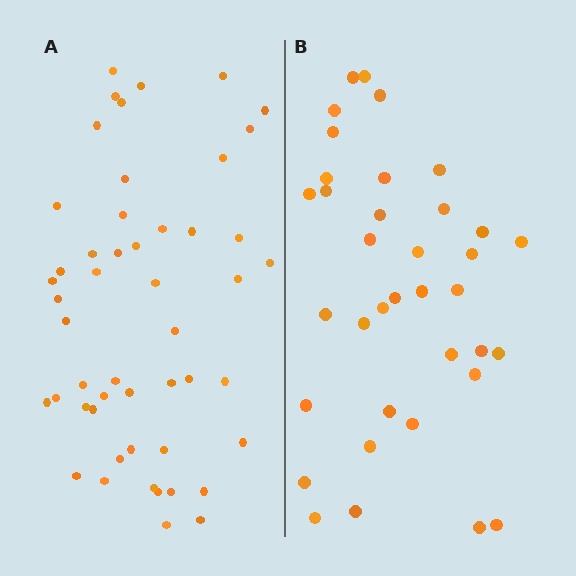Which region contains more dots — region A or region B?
Region A (the left region) has more dots.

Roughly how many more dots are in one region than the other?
Region A has approximately 15 more dots than region B.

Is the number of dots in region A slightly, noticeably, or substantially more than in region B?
Region A has noticeably more, but not dramatically so. The ratio is roughly 1.4 to 1.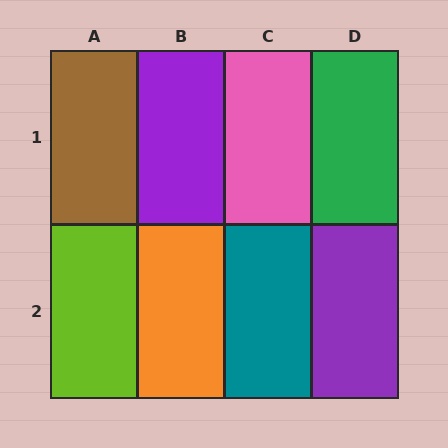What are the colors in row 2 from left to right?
Lime, orange, teal, purple.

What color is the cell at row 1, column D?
Green.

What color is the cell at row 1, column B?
Purple.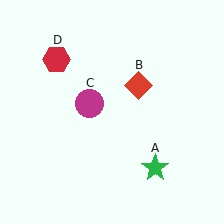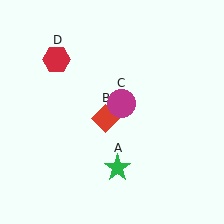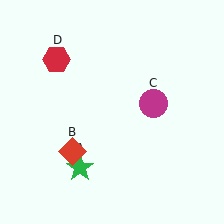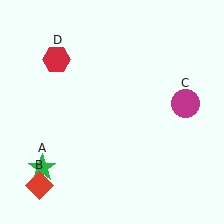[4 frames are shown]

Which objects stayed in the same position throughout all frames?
Red hexagon (object D) remained stationary.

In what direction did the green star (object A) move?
The green star (object A) moved left.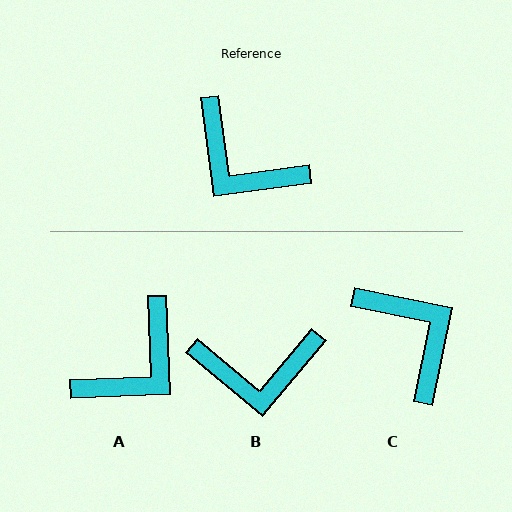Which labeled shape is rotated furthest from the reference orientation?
C, about 161 degrees away.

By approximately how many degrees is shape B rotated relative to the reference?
Approximately 42 degrees counter-clockwise.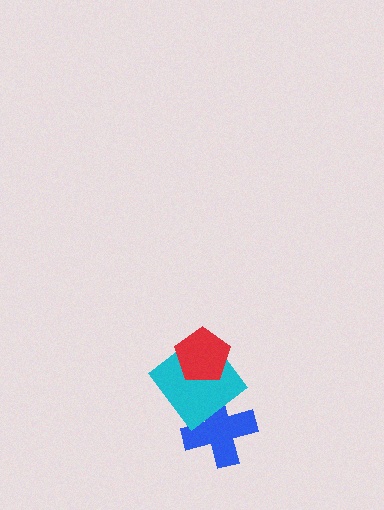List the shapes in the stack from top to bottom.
From top to bottom: the red pentagon, the cyan diamond, the blue cross.